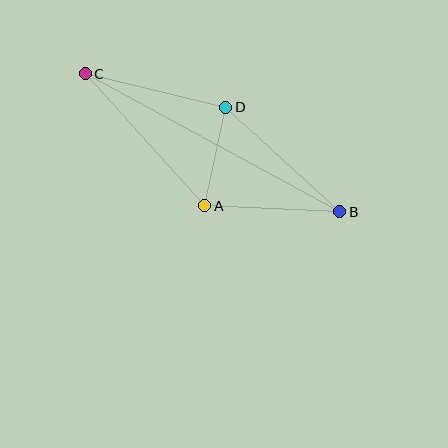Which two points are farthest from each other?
Points B and C are farthest from each other.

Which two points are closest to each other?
Points A and D are closest to each other.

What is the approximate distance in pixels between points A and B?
The distance between A and B is approximately 135 pixels.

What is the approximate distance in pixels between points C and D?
The distance between C and D is approximately 145 pixels.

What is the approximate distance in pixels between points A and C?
The distance between A and C is approximately 178 pixels.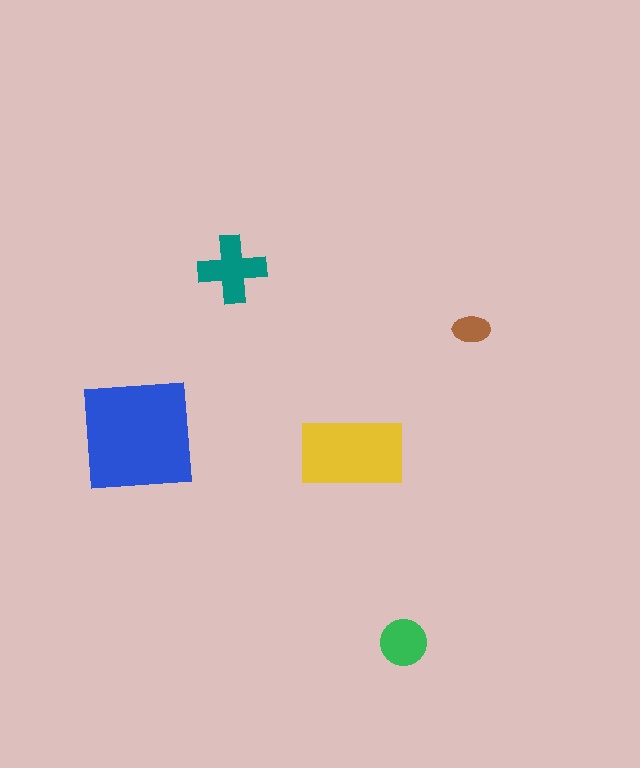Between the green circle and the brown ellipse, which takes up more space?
The green circle.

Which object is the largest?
The blue square.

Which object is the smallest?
The brown ellipse.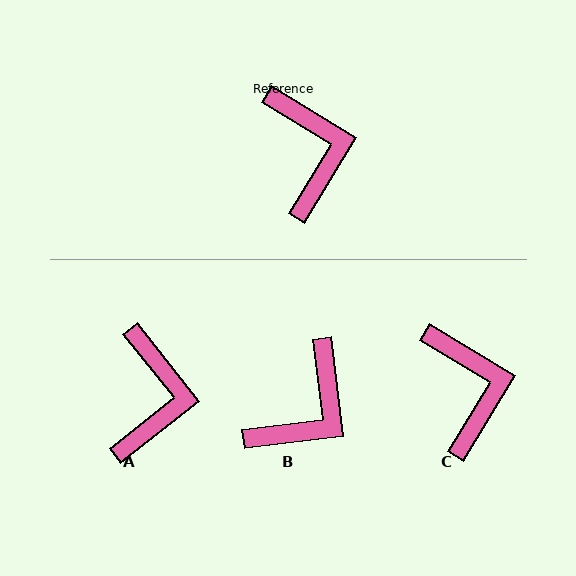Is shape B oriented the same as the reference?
No, it is off by about 52 degrees.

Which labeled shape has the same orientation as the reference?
C.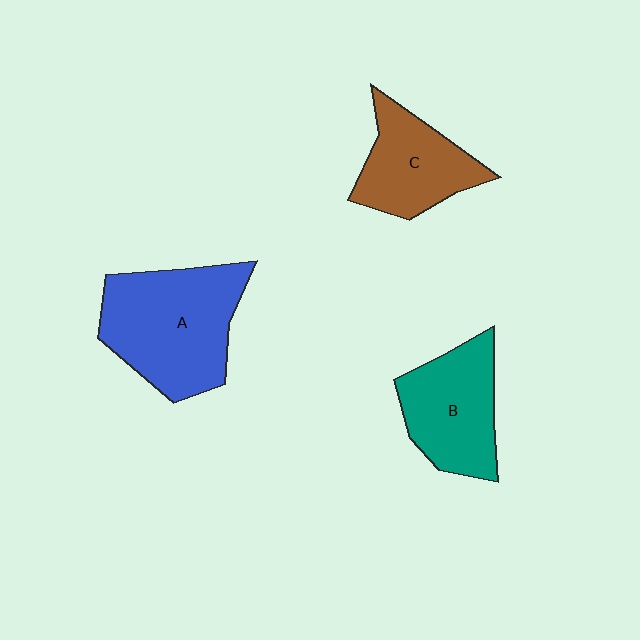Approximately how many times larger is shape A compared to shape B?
Approximately 1.4 times.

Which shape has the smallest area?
Shape C (brown).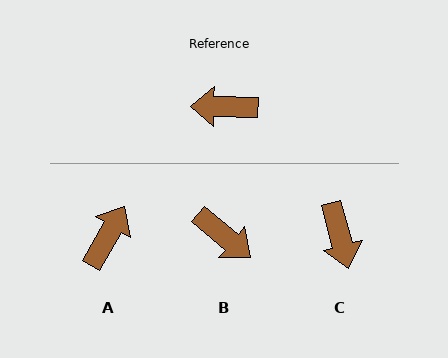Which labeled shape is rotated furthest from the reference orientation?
B, about 141 degrees away.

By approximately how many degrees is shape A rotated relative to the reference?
Approximately 119 degrees clockwise.